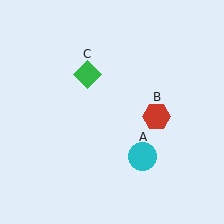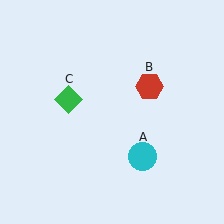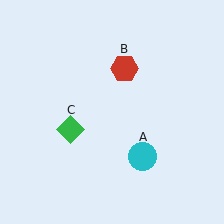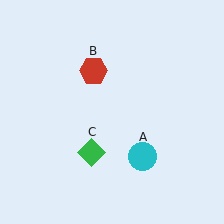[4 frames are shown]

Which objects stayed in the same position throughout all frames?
Cyan circle (object A) remained stationary.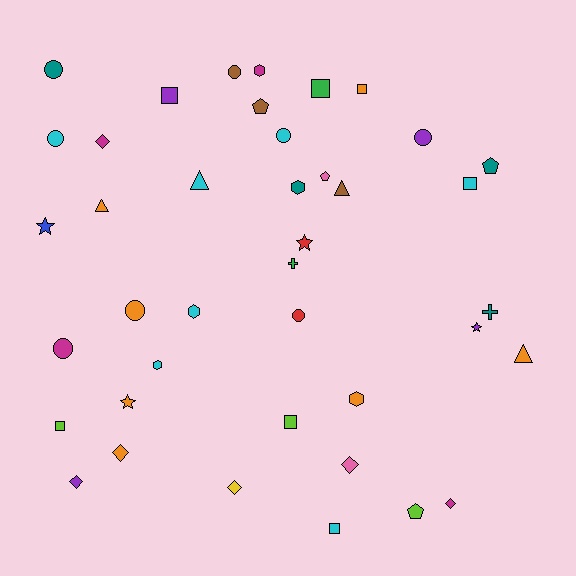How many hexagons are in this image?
There are 5 hexagons.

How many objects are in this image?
There are 40 objects.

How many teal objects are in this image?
There are 4 teal objects.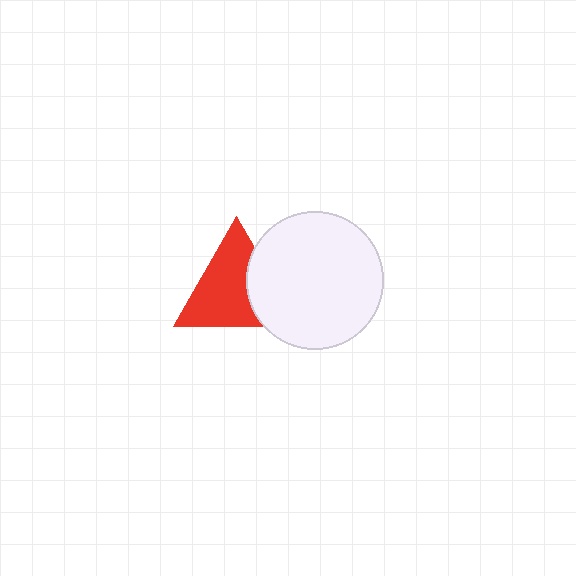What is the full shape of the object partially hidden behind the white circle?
The partially hidden object is a red triangle.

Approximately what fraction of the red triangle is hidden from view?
Roughly 31% of the red triangle is hidden behind the white circle.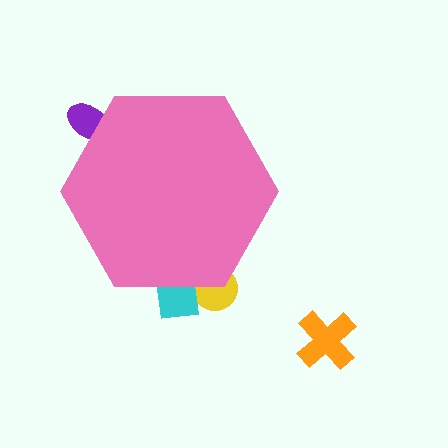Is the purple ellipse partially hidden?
Yes, the purple ellipse is partially hidden behind the pink hexagon.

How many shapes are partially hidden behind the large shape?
3 shapes are partially hidden.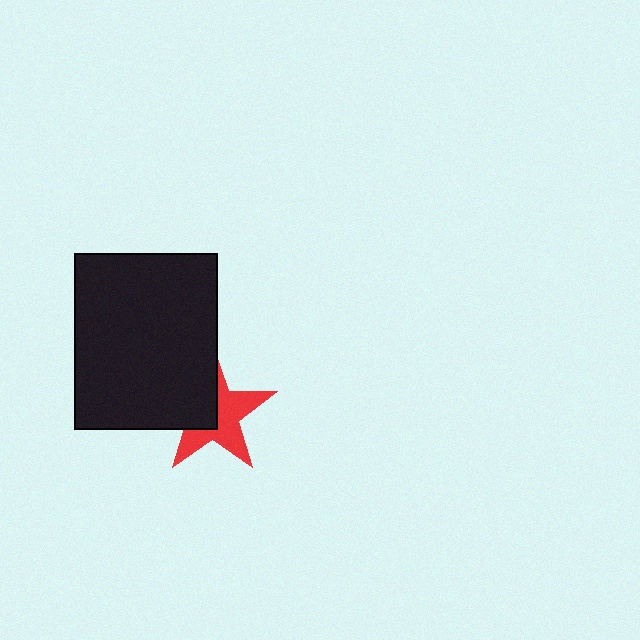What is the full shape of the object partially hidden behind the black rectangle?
The partially hidden object is a red star.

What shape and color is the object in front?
The object in front is a black rectangle.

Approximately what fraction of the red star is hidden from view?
Roughly 43% of the red star is hidden behind the black rectangle.